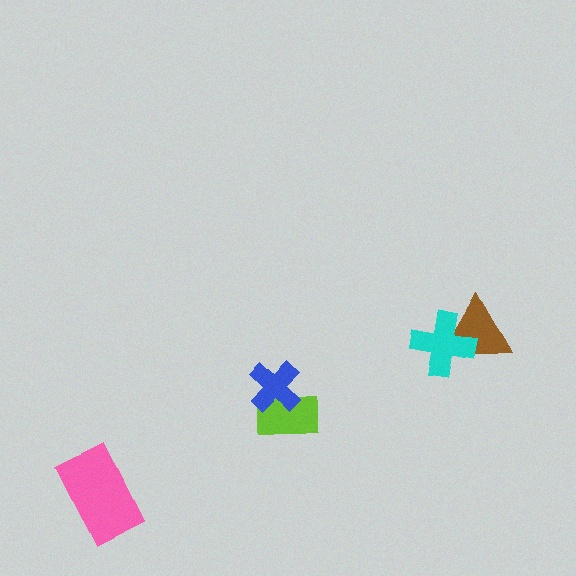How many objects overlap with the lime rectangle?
1 object overlaps with the lime rectangle.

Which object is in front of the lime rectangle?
The blue cross is in front of the lime rectangle.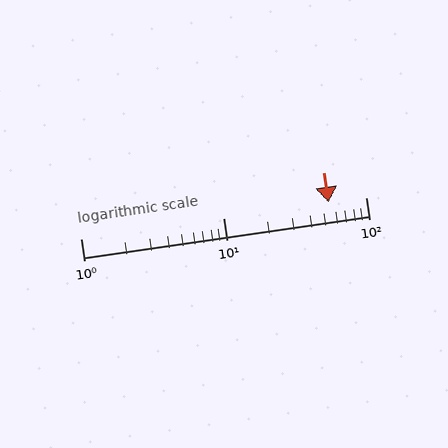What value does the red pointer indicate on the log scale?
The pointer indicates approximately 55.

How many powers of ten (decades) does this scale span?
The scale spans 2 decades, from 1 to 100.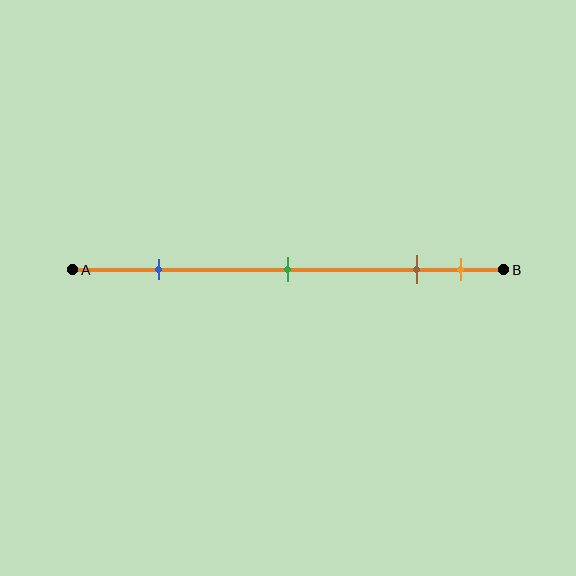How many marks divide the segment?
There are 4 marks dividing the segment.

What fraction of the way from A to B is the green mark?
The green mark is approximately 50% (0.5) of the way from A to B.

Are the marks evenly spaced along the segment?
No, the marks are not evenly spaced.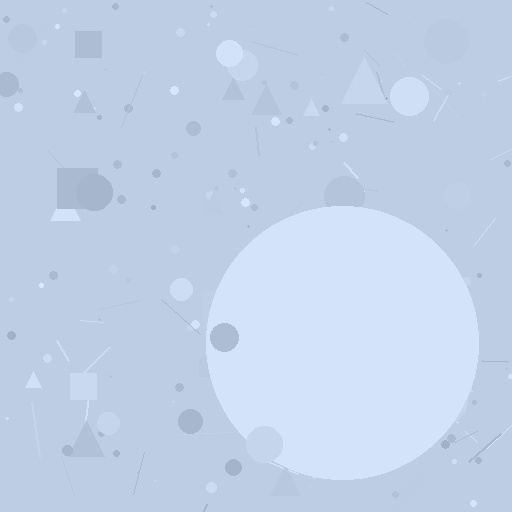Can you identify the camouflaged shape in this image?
The camouflaged shape is a circle.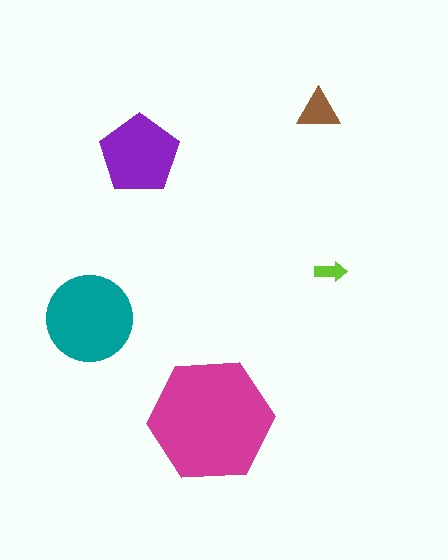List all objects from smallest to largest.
The lime arrow, the brown triangle, the purple pentagon, the teal circle, the magenta hexagon.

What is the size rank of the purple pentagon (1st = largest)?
3rd.